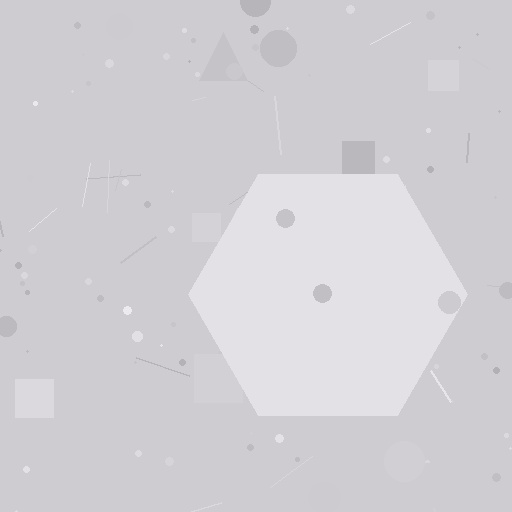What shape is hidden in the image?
A hexagon is hidden in the image.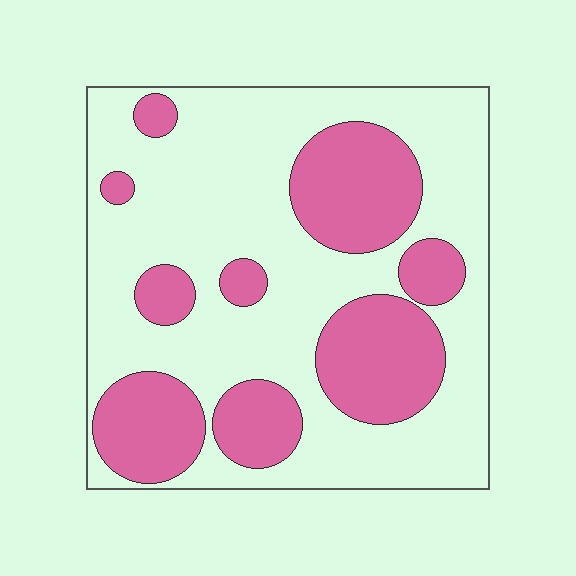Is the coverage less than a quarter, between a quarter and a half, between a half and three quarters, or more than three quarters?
Between a quarter and a half.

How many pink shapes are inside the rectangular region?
9.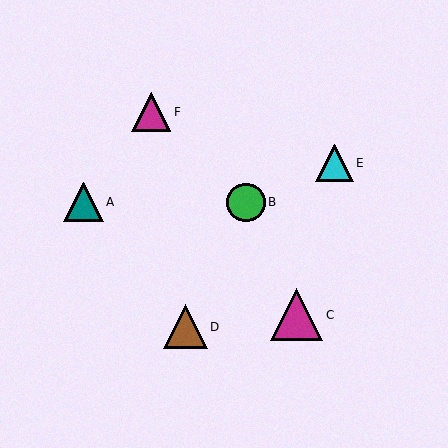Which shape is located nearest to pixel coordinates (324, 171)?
The cyan triangle (labeled E) at (334, 163) is nearest to that location.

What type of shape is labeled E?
Shape E is a cyan triangle.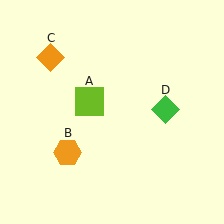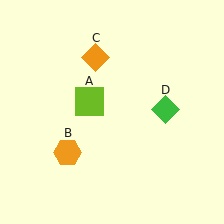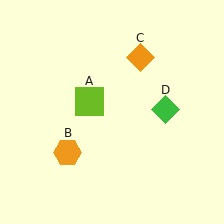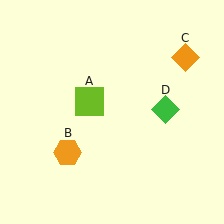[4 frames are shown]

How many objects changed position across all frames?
1 object changed position: orange diamond (object C).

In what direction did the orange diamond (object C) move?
The orange diamond (object C) moved right.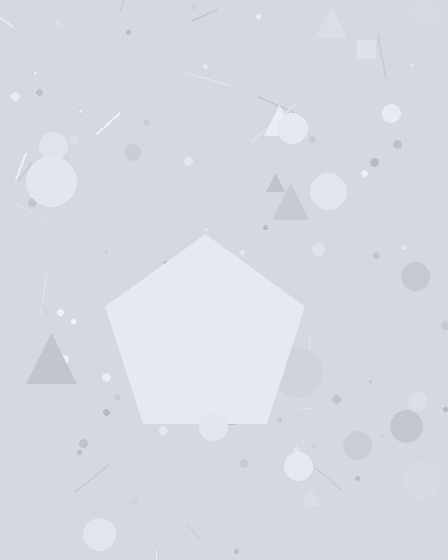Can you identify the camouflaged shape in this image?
The camouflaged shape is a pentagon.